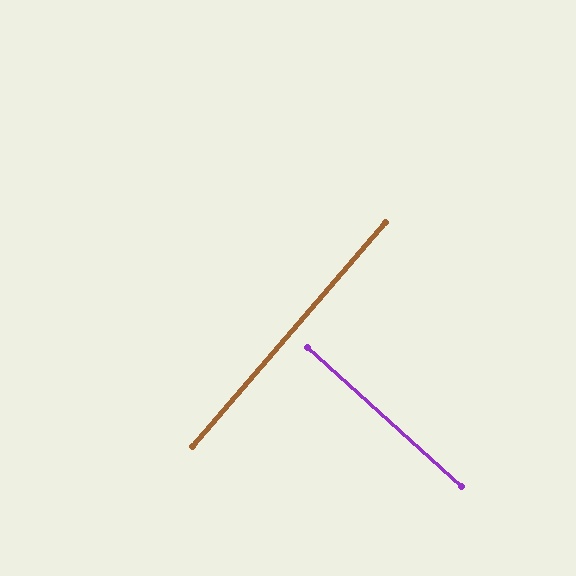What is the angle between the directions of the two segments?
Approximately 89 degrees.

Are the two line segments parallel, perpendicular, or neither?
Perpendicular — they meet at approximately 89°.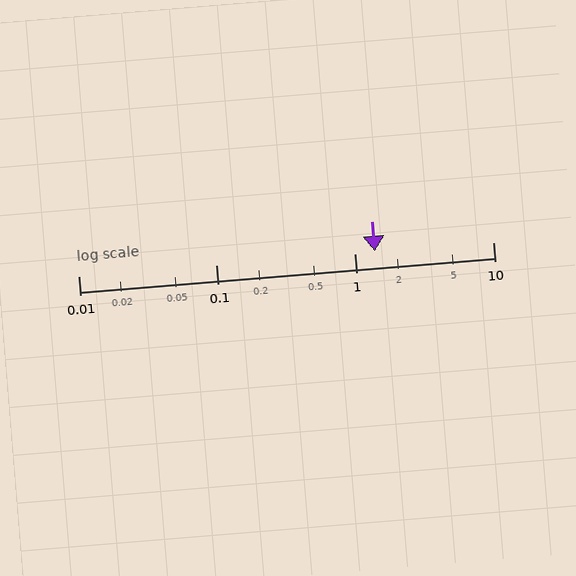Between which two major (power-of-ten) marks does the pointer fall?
The pointer is between 1 and 10.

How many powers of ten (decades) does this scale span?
The scale spans 3 decades, from 0.01 to 10.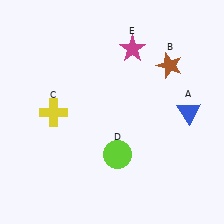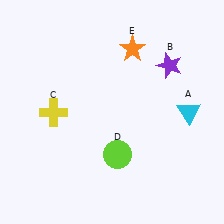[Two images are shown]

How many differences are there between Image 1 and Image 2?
There are 3 differences between the two images.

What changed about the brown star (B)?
In Image 1, B is brown. In Image 2, it changed to purple.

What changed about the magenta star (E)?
In Image 1, E is magenta. In Image 2, it changed to orange.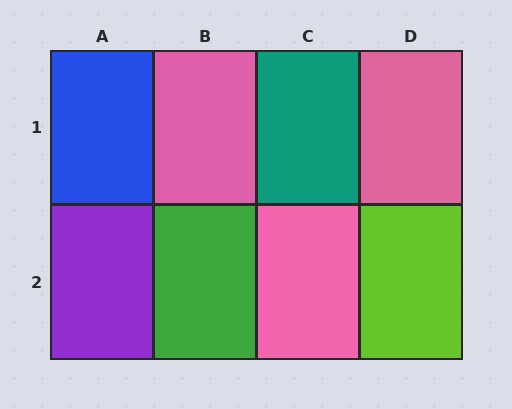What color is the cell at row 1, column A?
Blue.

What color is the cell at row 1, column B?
Pink.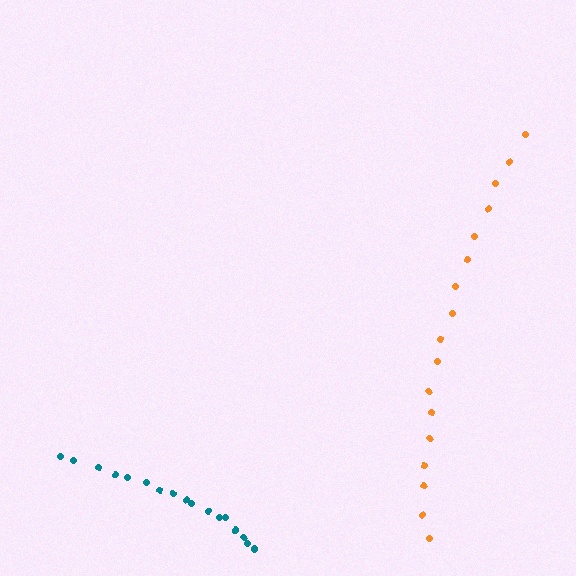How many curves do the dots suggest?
There are 2 distinct paths.